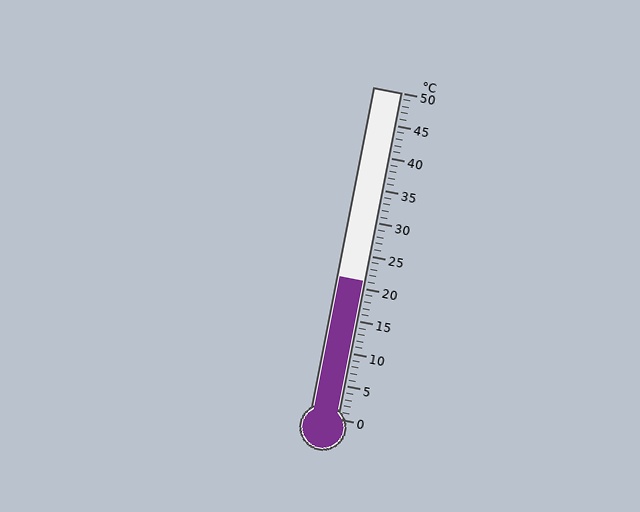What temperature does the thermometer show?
The thermometer shows approximately 21°C.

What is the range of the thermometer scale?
The thermometer scale ranges from 0°C to 50°C.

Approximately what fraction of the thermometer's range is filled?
The thermometer is filled to approximately 40% of its range.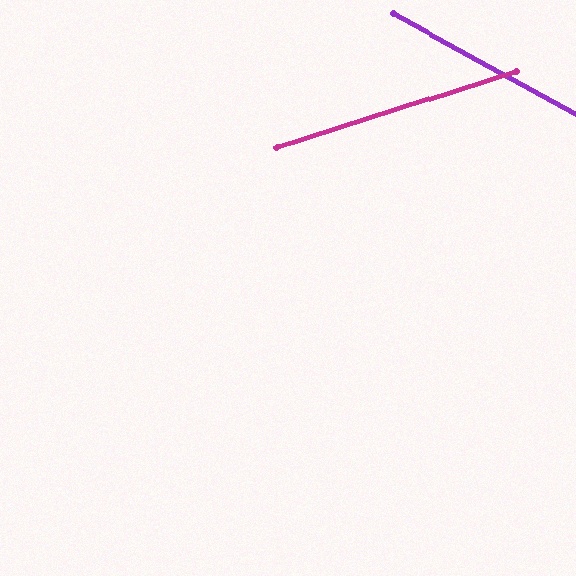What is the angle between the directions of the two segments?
Approximately 47 degrees.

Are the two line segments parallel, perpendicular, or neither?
Neither parallel nor perpendicular — they differ by about 47°.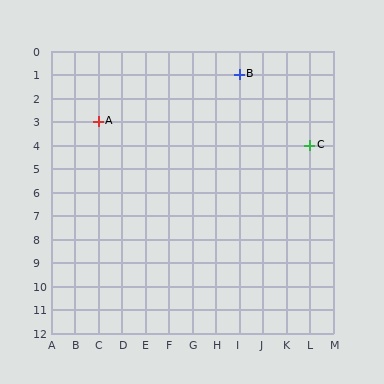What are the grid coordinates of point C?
Point C is at grid coordinates (L, 4).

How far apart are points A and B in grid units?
Points A and B are 6 columns and 2 rows apart (about 6.3 grid units diagonally).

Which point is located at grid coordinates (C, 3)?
Point A is at (C, 3).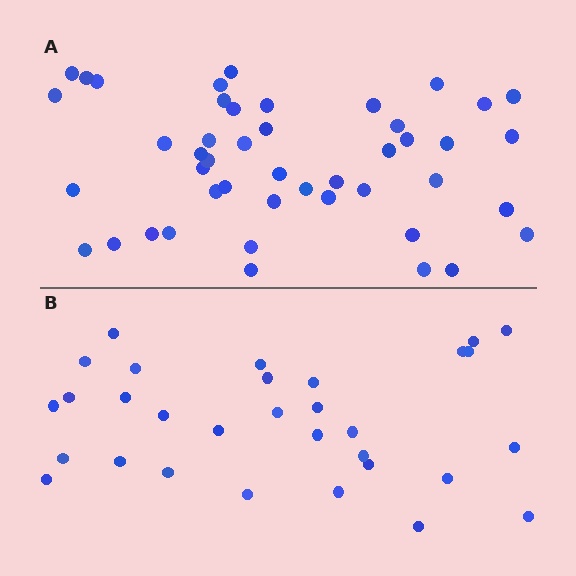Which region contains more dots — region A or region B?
Region A (the top region) has more dots.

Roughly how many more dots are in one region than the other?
Region A has approximately 15 more dots than region B.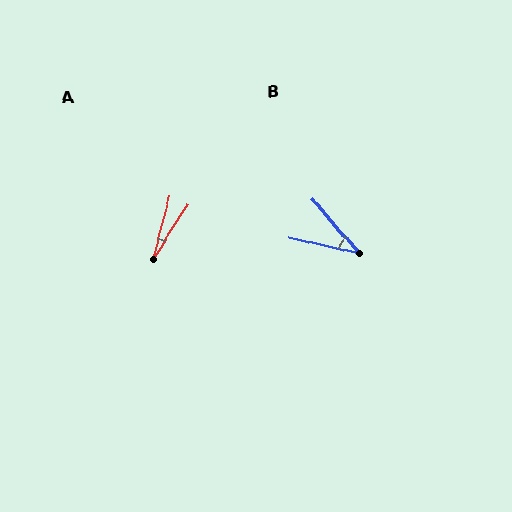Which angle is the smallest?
A, at approximately 17 degrees.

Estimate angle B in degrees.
Approximately 36 degrees.